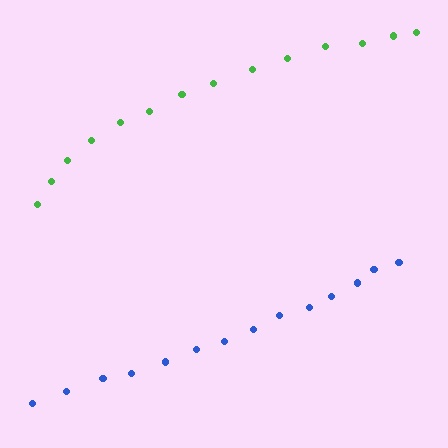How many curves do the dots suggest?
There are 2 distinct paths.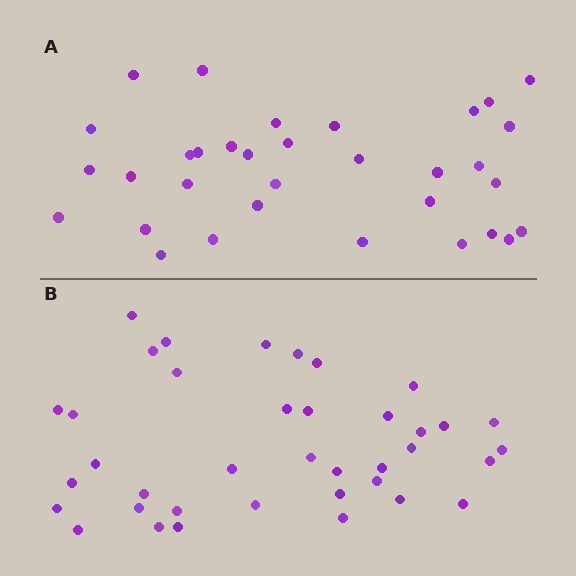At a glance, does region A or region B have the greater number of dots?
Region B (the bottom region) has more dots.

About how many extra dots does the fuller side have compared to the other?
Region B has about 5 more dots than region A.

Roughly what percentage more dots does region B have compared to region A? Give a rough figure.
About 15% more.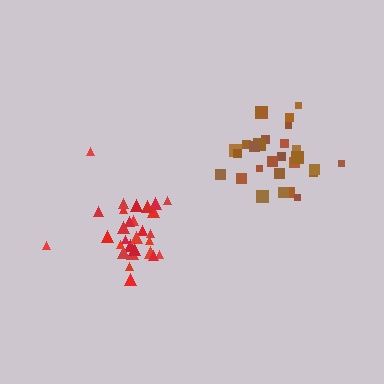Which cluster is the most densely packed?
Red.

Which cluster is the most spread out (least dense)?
Brown.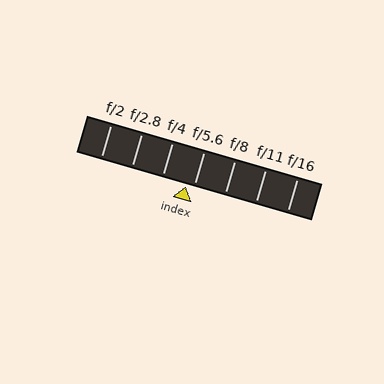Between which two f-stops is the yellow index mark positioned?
The index mark is between f/4 and f/5.6.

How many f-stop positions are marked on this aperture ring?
There are 7 f-stop positions marked.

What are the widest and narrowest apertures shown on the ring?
The widest aperture shown is f/2 and the narrowest is f/16.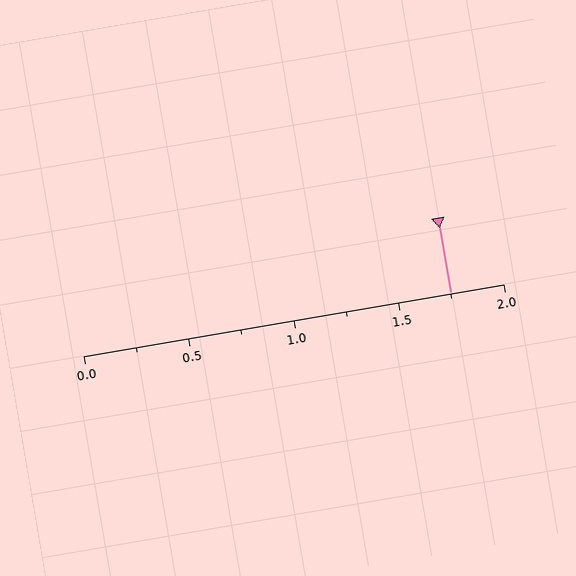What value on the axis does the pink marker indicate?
The marker indicates approximately 1.75.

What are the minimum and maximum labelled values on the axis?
The axis runs from 0.0 to 2.0.